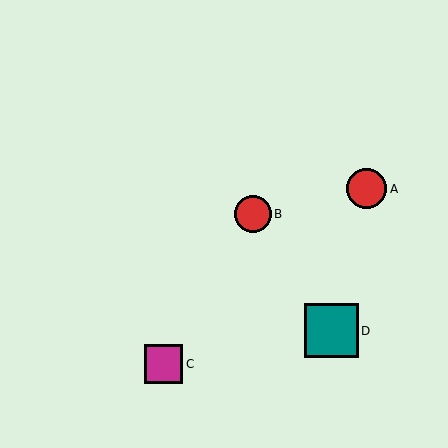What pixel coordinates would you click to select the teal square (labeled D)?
Click at (331, 331) to select the teal square D.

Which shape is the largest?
The teal square (labeled D) is the largest.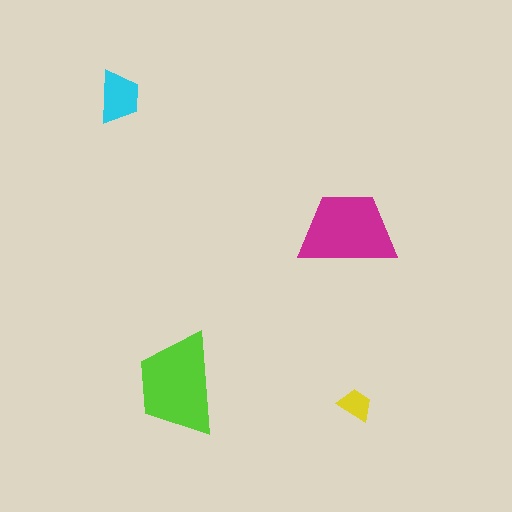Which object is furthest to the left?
The cyan trapezoid is leftmost.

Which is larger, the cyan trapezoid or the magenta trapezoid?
The magenta one.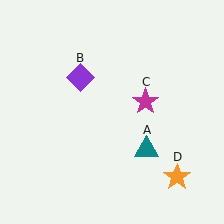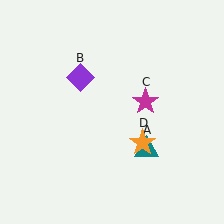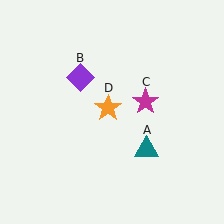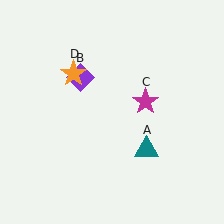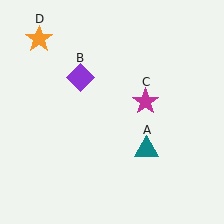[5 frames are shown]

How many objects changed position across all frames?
1 object changed position: orange star (object D).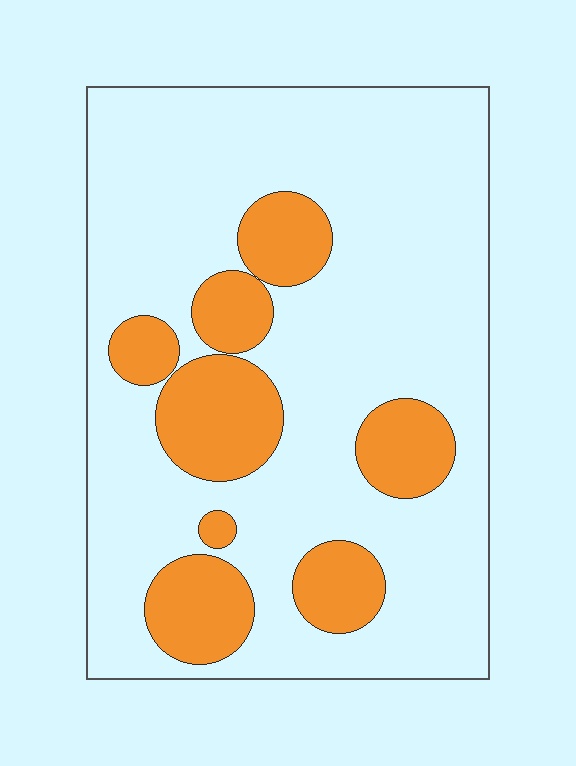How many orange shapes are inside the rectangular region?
8.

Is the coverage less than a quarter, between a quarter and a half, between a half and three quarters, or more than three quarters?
Less than a quarter.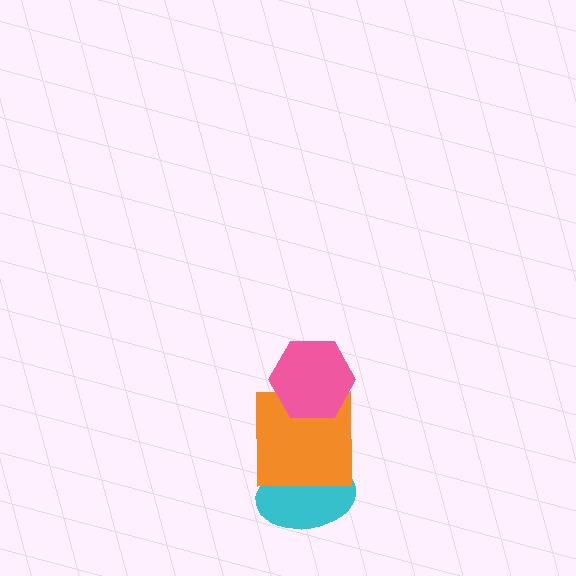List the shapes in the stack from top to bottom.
From top to bottom: the pink hexagon, the orange square, the cyan ellipse.